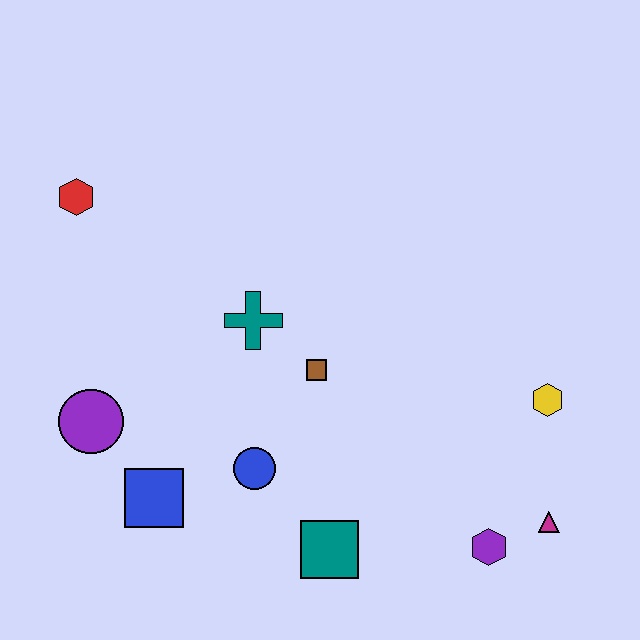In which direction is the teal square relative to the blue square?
The teal square is to the right of the blue square.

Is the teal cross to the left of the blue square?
No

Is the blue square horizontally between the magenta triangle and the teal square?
No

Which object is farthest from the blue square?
The yellow hexagon is farthest from the blue square.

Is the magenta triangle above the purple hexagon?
Yes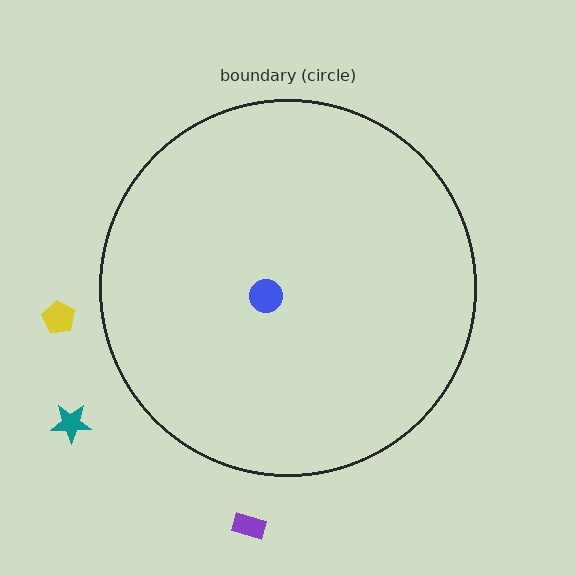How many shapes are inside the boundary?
1 inside, 3 outside.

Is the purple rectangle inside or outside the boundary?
Outside.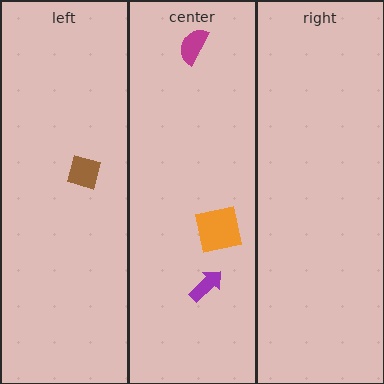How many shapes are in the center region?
3.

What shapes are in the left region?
The brown diamond.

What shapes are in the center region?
The orange square, the magenta semicircle, the purple arrow.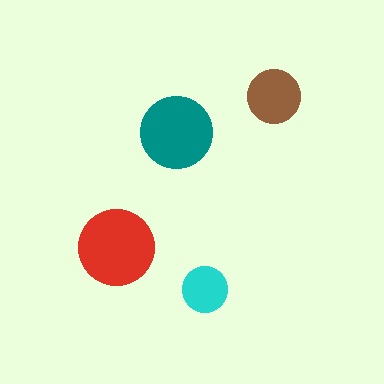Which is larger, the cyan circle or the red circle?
The red one.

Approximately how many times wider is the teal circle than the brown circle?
About 1.5 times wider.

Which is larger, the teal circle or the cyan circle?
The teal one.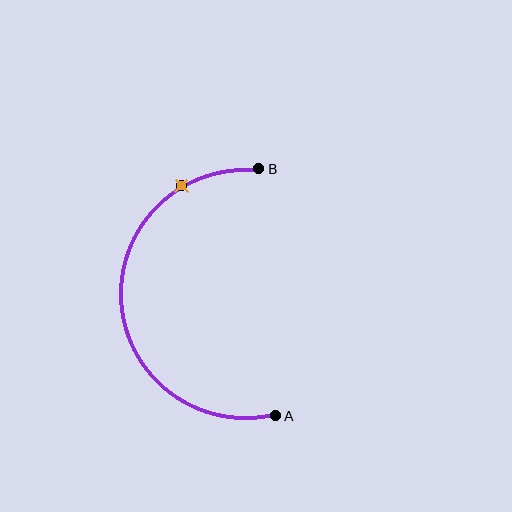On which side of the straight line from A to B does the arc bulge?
The arc bulges to the left of the straight line connecting A and B.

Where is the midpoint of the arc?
The arc midpoint is the point on the curve farthest from the straight line joining A and B. It sits to the left of that line.